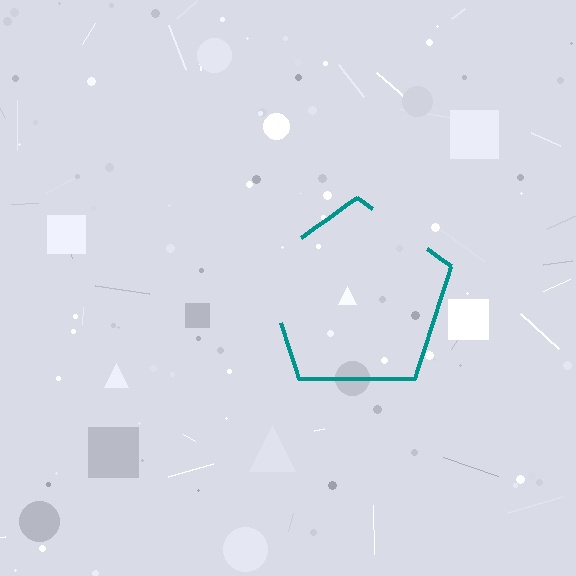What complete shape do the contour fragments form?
The contour fragments form a pentagon.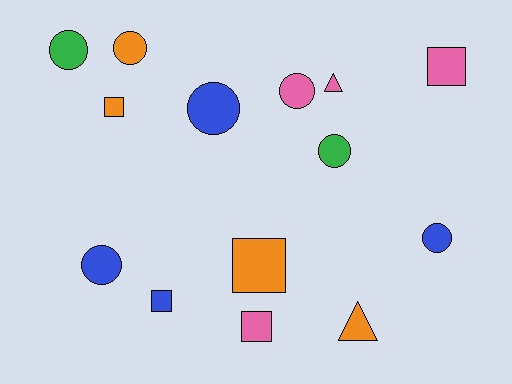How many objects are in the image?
There are 14 objects.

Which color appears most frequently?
Orange, with 4 objects.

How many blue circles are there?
There are 3 blue circles.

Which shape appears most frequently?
Circle, with 7 objects.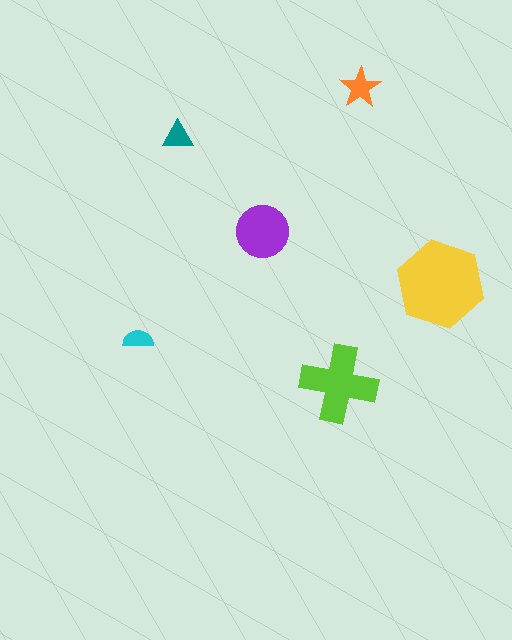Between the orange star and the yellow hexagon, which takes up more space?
The yellow hexagon.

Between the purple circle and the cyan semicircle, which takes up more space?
The purple circle.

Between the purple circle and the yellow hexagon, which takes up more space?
The yellow hexagon.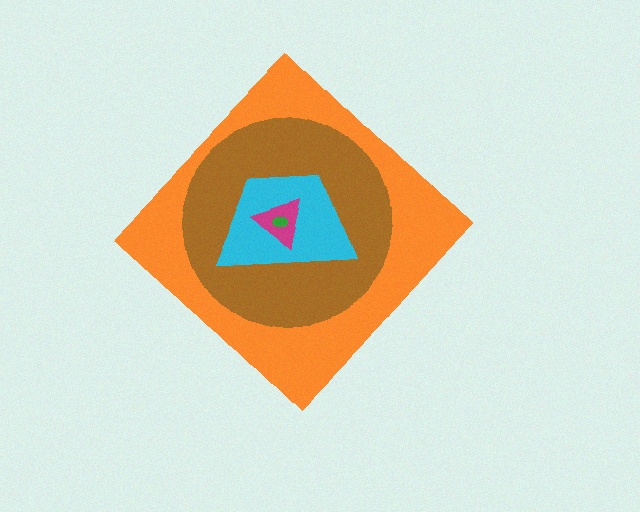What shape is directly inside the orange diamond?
The brown circle.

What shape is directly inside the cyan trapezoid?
The magenta triangle.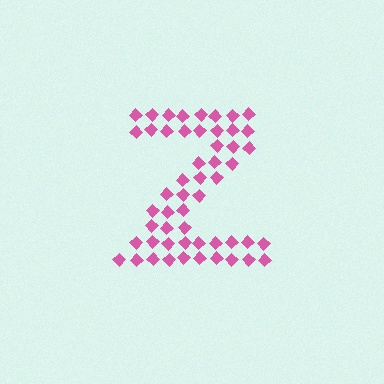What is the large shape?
The large shape is the letter Z.